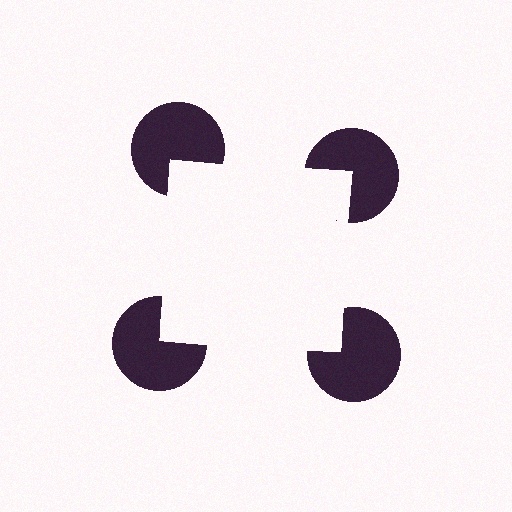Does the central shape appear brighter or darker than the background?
It typically appears slightly brighter than the background, even though no actual brightness change is drawn.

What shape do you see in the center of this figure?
An illusory square — its edges are inferred from the aligned wedge cuts in the pac-man discs, not physically drawn.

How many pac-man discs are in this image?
There are 4 — one at each vertex of the illusory square.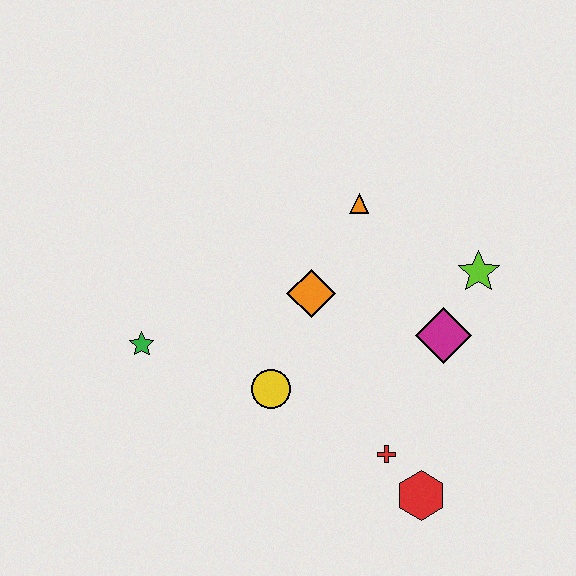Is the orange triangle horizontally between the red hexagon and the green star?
Yes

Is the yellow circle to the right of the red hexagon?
No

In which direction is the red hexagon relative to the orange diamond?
The red hexagon is below the orange diamond.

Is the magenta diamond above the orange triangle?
No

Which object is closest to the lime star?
The magenta diamond is closest to the lime star.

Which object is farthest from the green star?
The lime star is farthest from the green star.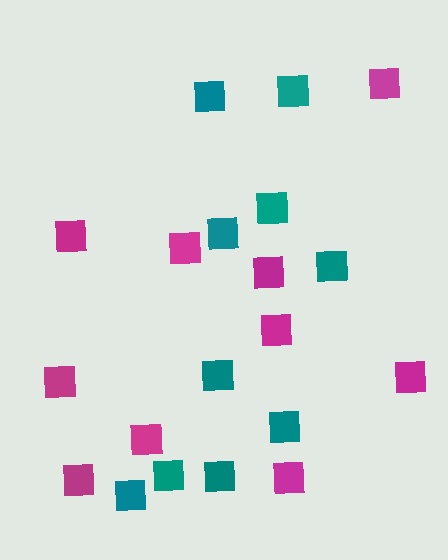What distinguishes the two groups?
There are 2 groups: one group of magenta squares (10) and one group of teal squares (10).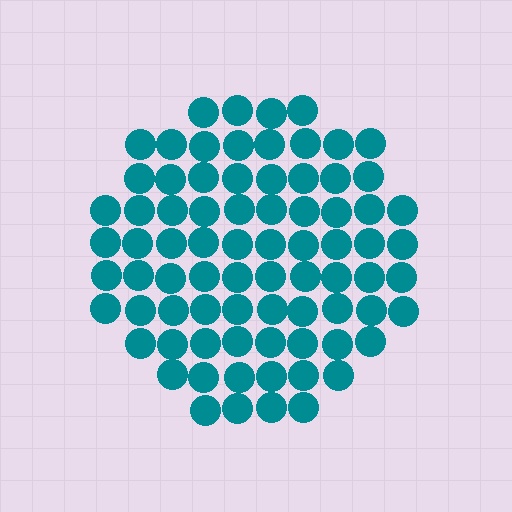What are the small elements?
The small elements are circles.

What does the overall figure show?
The overall figure shows a circle.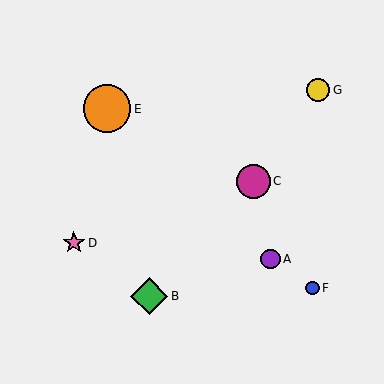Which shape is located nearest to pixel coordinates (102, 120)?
The orange circle (labeled E) at (107, 109) is nearest to that location.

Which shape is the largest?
The orange circle (labeled E) is the largest.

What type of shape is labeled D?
Shape D is a pink star.